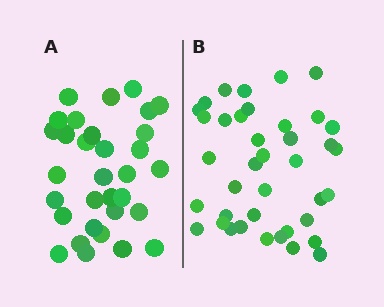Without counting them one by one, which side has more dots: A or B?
Region B (the right region) has more dots.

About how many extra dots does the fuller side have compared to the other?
Region B has roughly 8 or so more dots than region A.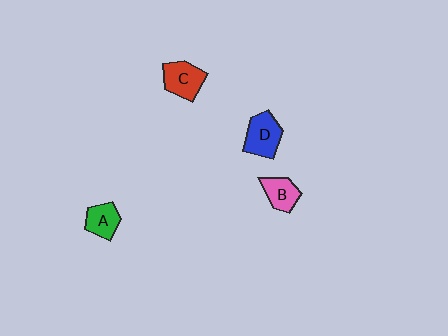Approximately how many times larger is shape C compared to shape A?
Approximately 1.3 times.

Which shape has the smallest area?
Shape A (green).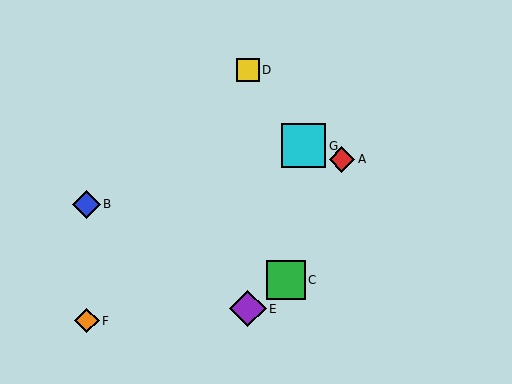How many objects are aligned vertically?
2 objects (D, E) are aligned vertically.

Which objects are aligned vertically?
Objects D, E are aligned vertically.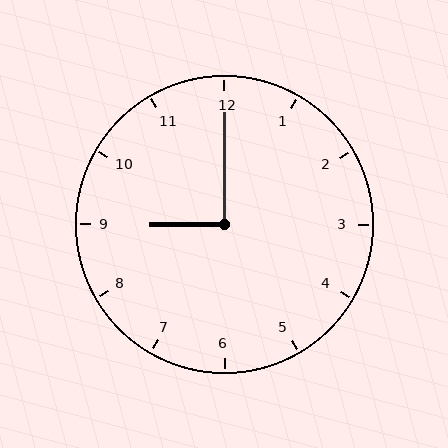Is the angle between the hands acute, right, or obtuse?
It is right.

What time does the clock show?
9:00.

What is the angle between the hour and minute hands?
Approximately 90 degrees.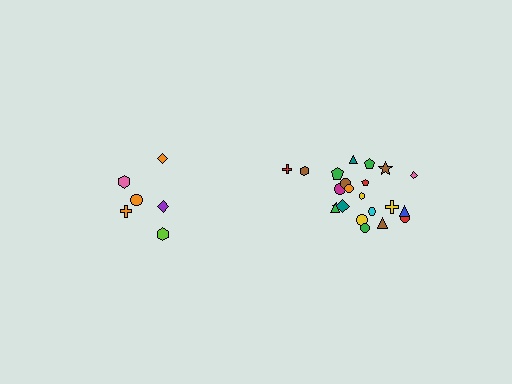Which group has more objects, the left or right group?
The right group.